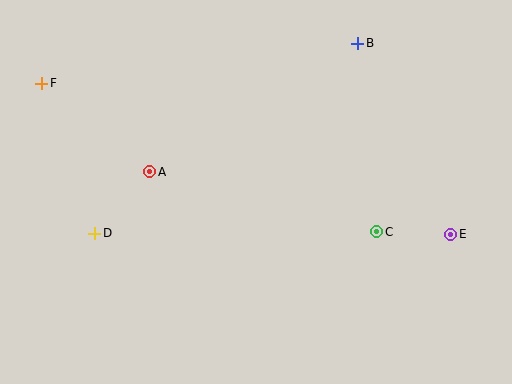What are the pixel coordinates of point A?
Point A is at (150, 172).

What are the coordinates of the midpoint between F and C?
The midpoint between F and C is at (209, 157).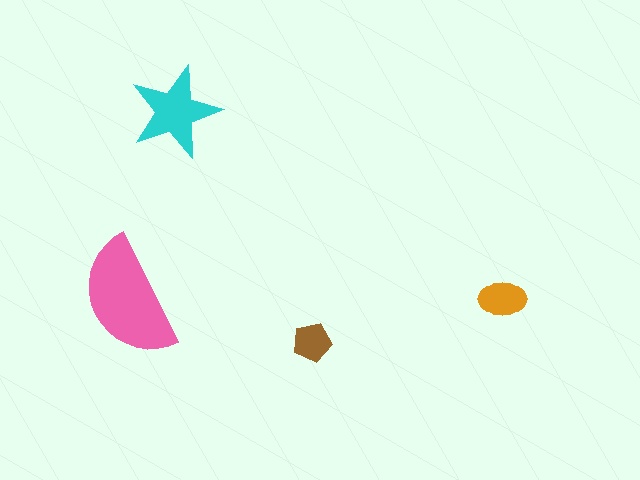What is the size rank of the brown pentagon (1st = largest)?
4th.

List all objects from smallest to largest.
The brown pentagon, the orange ellipse, the cyan star, the pink semicircle.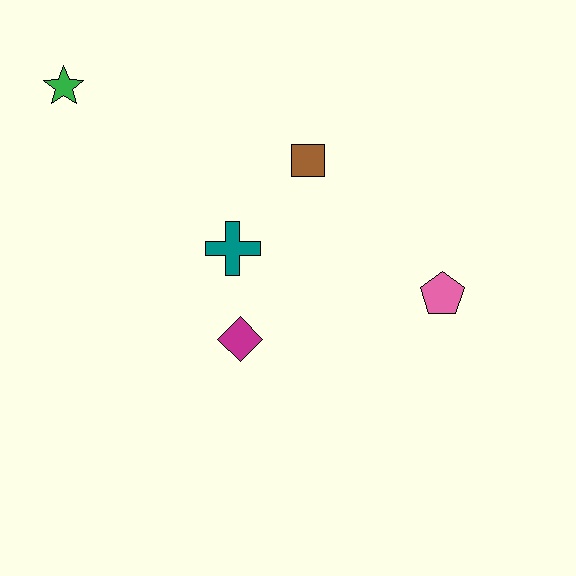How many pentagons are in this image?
There is 1 pentagon.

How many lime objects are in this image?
There are no lime objects.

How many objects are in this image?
There are 5 objects.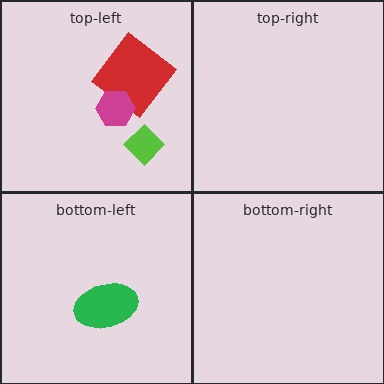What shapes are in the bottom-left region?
The green ellipse.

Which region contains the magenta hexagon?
The top-left region.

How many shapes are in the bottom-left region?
1.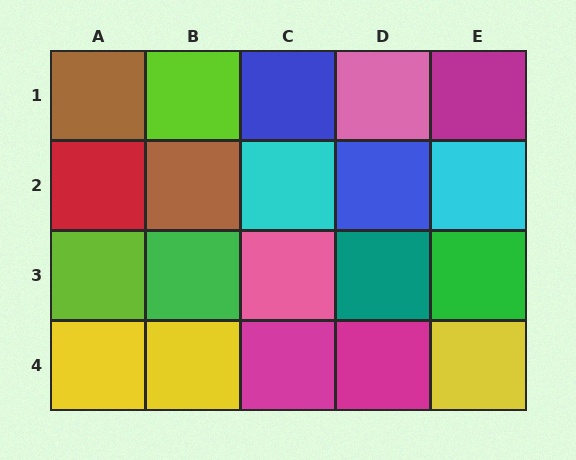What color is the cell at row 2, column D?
Blue.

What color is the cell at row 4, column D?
Magenta.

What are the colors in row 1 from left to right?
Brown, lime, blue, pink, magenta.